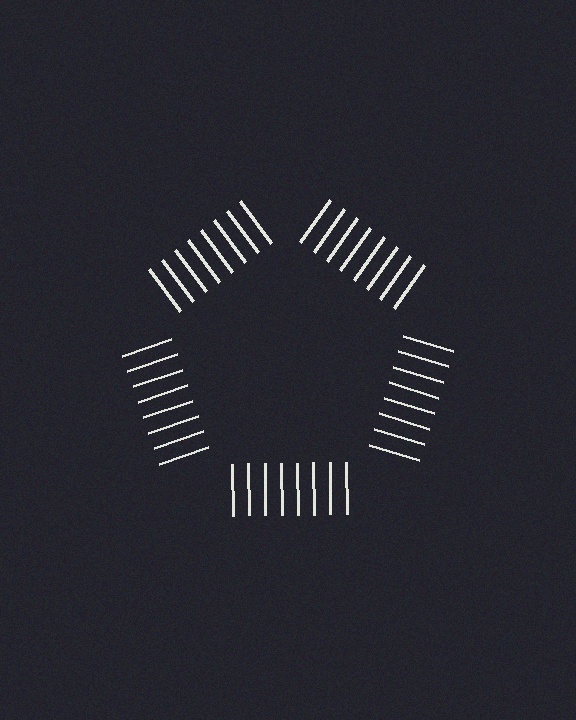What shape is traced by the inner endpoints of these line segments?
An illusory pentagon — the line segments terminate on its edges but no continuous stroke is drawn.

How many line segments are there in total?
40 — 8 along each of the 5 edges.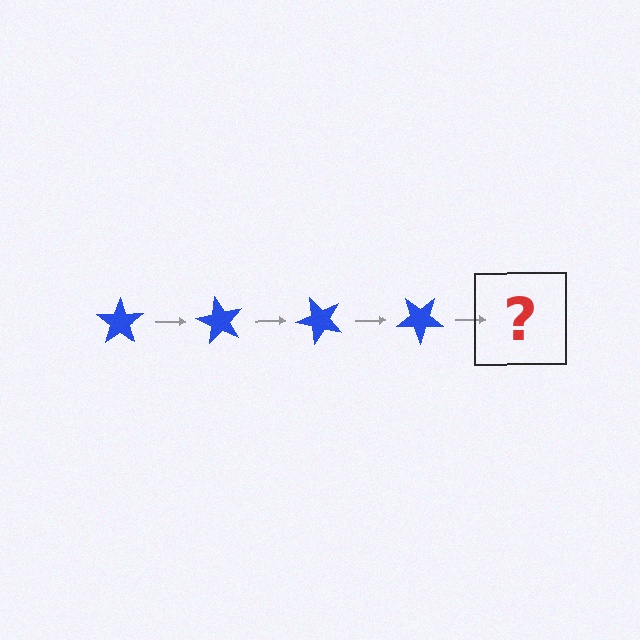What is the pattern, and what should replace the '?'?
The pattern is that the star rotates 60 degrees each step. The '?' should be a blue star rotated 240 degrees.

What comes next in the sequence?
The next element should be a blue star rotated 240 degrees.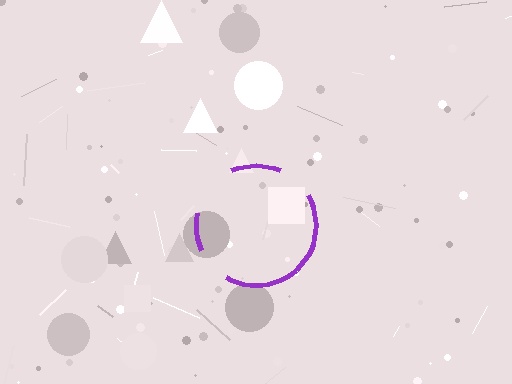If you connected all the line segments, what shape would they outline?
They would outline a circle.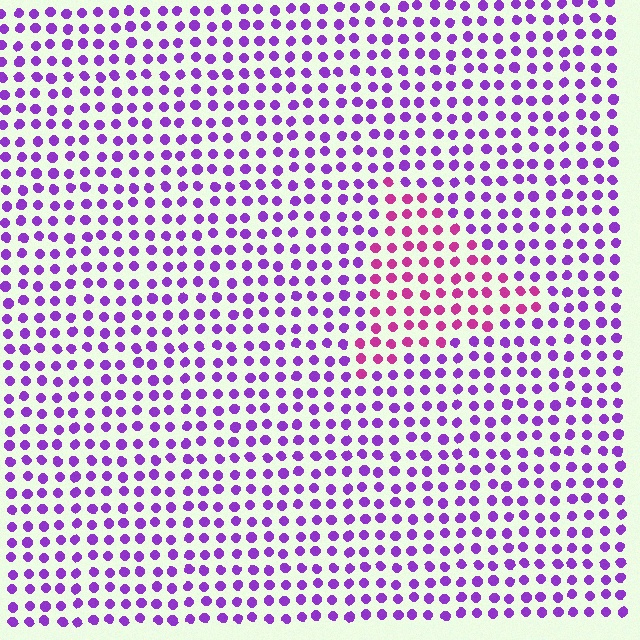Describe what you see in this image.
The image is filled with small purple elements in a uniform arrangement. A triangle-shaped region is visible where the elements are tinted to a slightly different hue, forming a subtle color boundary.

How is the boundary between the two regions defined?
The boundary is defined purely by a slight shift in hue (about 42 degrees). Spacing, size, and orientation are identical on both sides.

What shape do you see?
I see a triangle.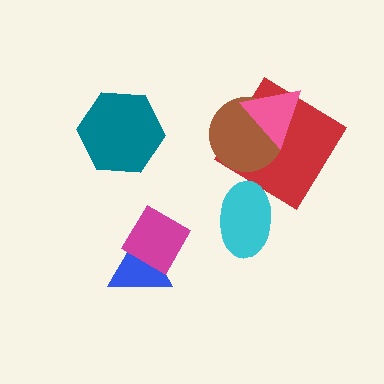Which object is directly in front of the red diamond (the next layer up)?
The brown circle is directly in front of the red diamond.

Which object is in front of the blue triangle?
The magenta diamond is in front of the blue triangle.